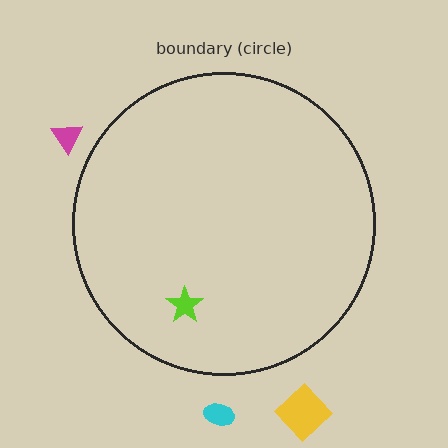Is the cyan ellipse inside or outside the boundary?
Outside.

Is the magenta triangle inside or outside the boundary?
Outside.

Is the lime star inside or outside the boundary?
Inside.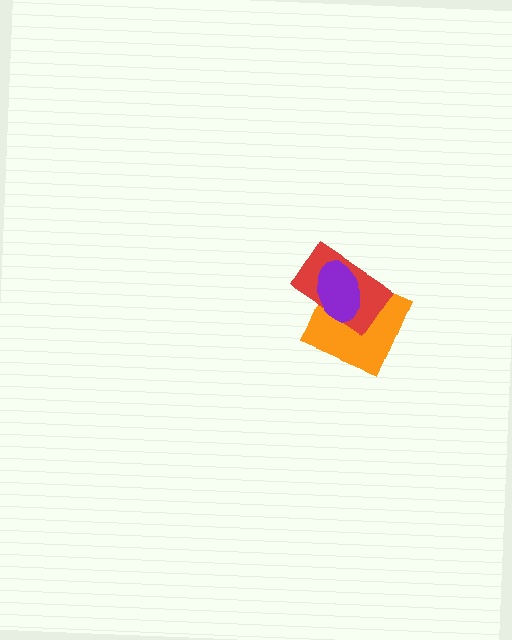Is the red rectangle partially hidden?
Yes, it is partially covered by another shape.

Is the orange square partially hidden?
Yes, it is partially covered by another shape.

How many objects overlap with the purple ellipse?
2 objects overlap with the purple ellipse.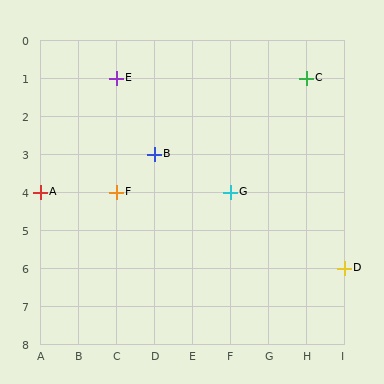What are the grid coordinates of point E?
Point E is at grid coordinates (C, 1).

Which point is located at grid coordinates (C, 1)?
Point E is at (C, 1).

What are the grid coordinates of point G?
Point G is at grid coordinates (F, 4).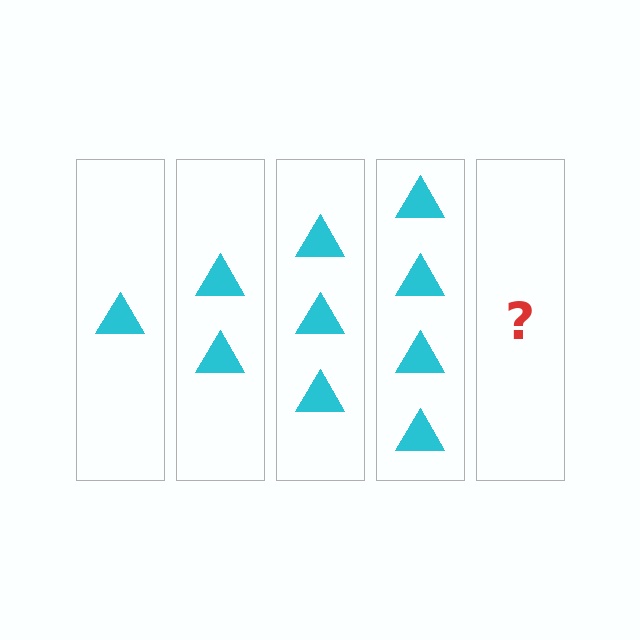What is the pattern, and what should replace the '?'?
The pattern is that each step adds one more triangle. The '?' should be 5 triangles.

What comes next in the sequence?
The next element should be 5 triangles.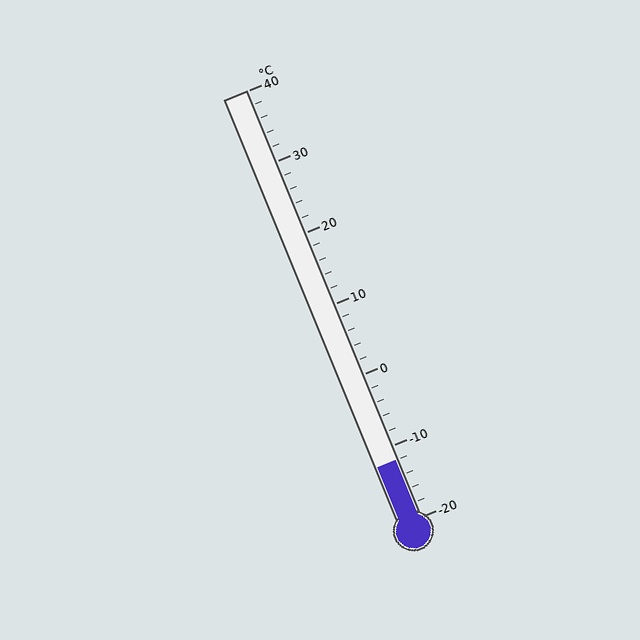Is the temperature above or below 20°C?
The temperature is below 20°C.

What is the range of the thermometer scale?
The thermometer scale ranges from -20°C to 40°C.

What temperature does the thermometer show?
The thermometer shows approximately -12°C.